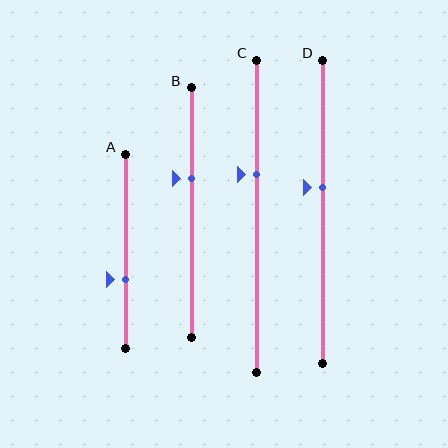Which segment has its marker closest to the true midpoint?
Segment D has its marker closest to the true midpoint.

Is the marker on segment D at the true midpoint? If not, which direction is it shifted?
No, the marker on segment D is shifted upward by about 8% of the segment length.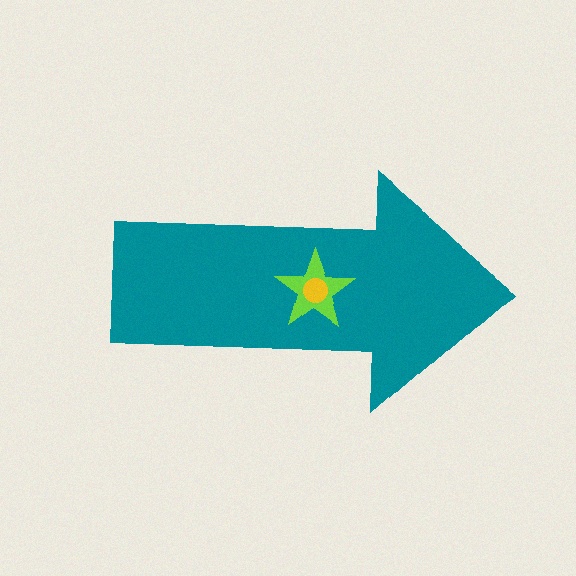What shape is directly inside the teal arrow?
The lime star.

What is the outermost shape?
The teal arrow.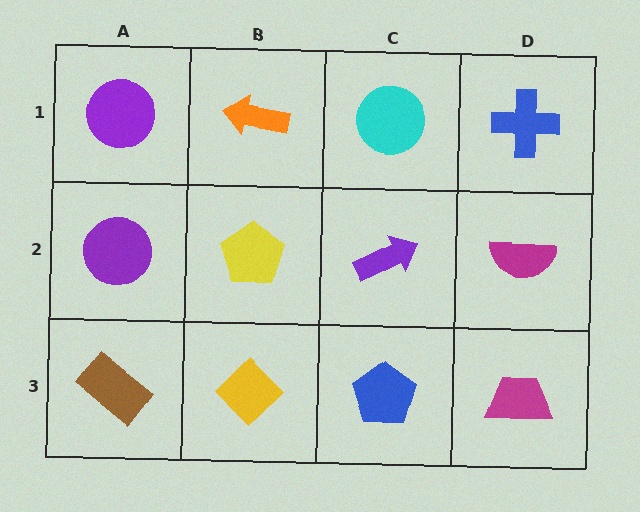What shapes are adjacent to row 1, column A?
A purple circle (row 2, column A), an orange arrow (row 1, column B).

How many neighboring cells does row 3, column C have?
3.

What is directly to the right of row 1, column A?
An orange arrow.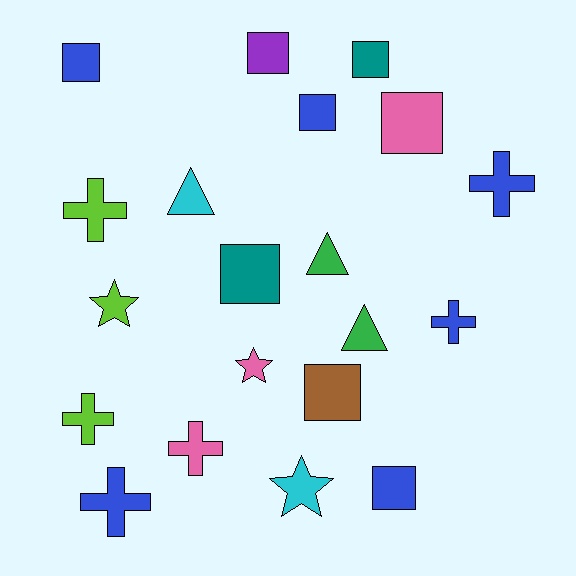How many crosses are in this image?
There are 6 crosses.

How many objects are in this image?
There are 20 objects.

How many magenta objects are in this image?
There are no magenta objects.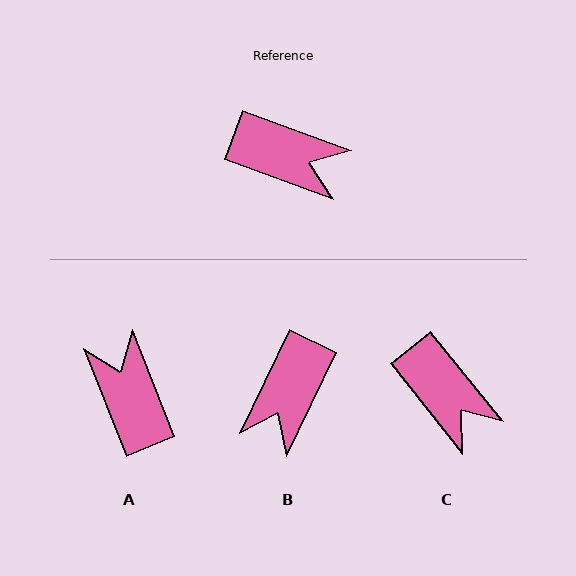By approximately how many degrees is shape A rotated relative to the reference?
Approximately 132 degrees counter-clockwise.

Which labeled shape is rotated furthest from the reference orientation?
A, about 132 degrees away.